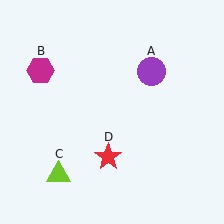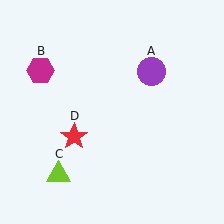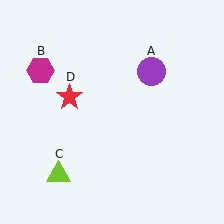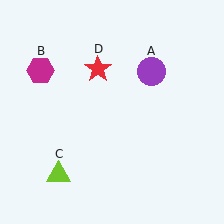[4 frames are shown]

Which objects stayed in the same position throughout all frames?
Purple circle (object A) and magenta hexagon (object B) and lime triangle (object C) remained stationary.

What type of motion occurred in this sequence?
The red star (object D) rotated clockwise around the center of the scene.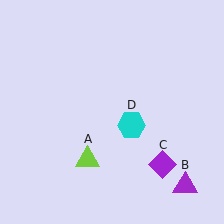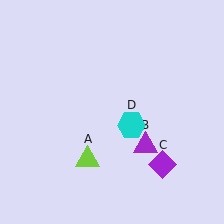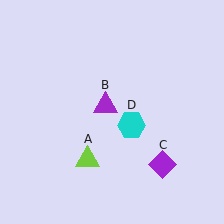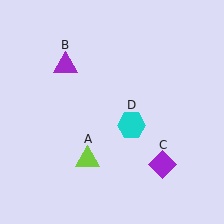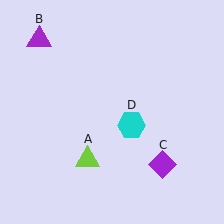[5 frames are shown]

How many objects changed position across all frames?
1 object changed position: purple triangle (object B).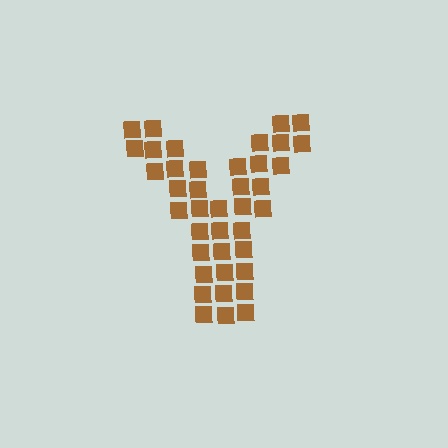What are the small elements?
The small elements are squares.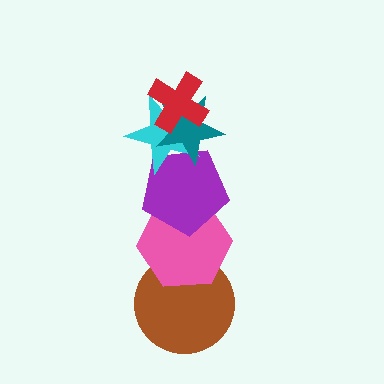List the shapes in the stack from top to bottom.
From top to bottom: the red cross, the teal star, the cyan star, the purple pentagon, the pink hexagon, the brown circle.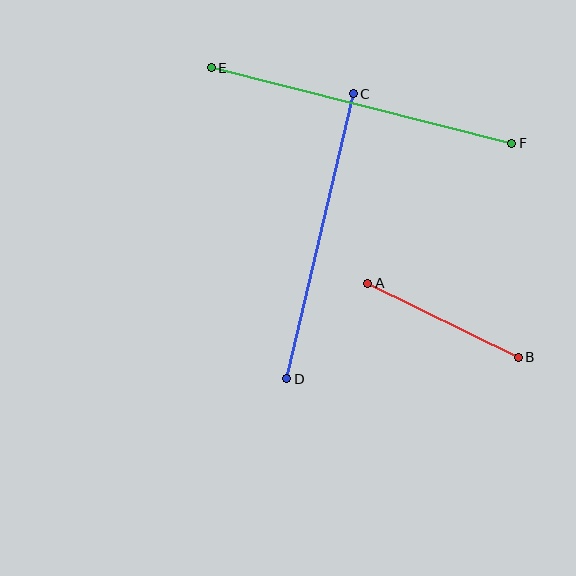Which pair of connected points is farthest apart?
Points E and F are farthest apart.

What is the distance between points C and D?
The distance is approximately 292 pixels.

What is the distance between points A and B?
The distance is approximately 168 pixels.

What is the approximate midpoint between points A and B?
The midpoint is at approximately (443, 320) pixels.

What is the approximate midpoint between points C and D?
The midpoint is at approximately (320, 236) pixels.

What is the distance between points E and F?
The distance is approximately 310 pixels.